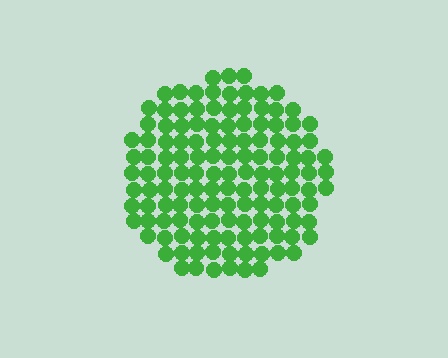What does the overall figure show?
The overall figure shows a circle.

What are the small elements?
The small elements are circles.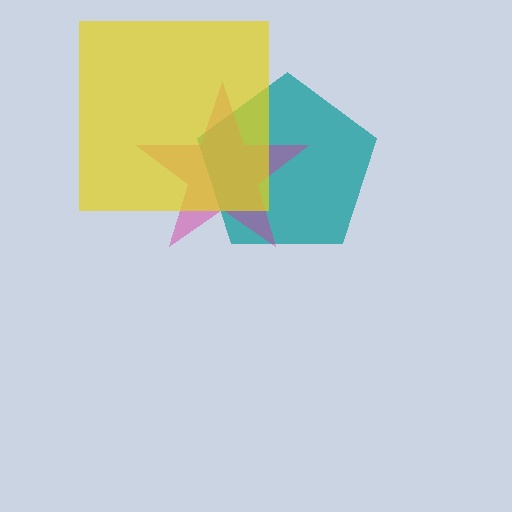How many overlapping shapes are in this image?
There are 3 overlapping shapes in the image.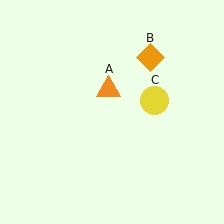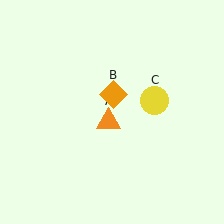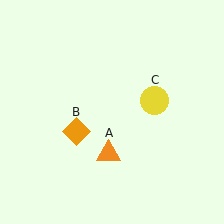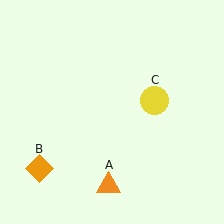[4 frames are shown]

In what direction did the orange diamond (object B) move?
The orange diamond (object B) moved down and to the left.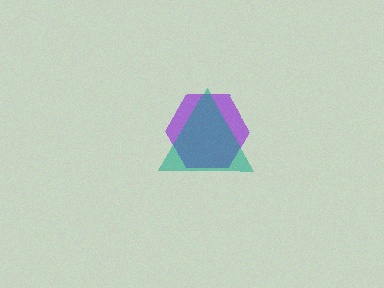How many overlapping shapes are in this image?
There are 2 overlapping shapes in the image.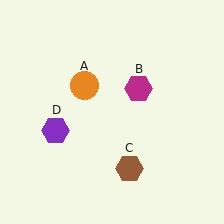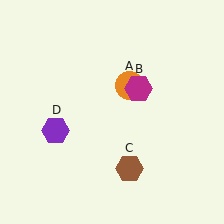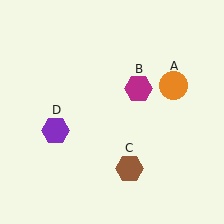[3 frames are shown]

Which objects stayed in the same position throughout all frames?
Magenta hexagon (object B) and brown hexagon (object C) and purple hexagon (object D) remained stationary.